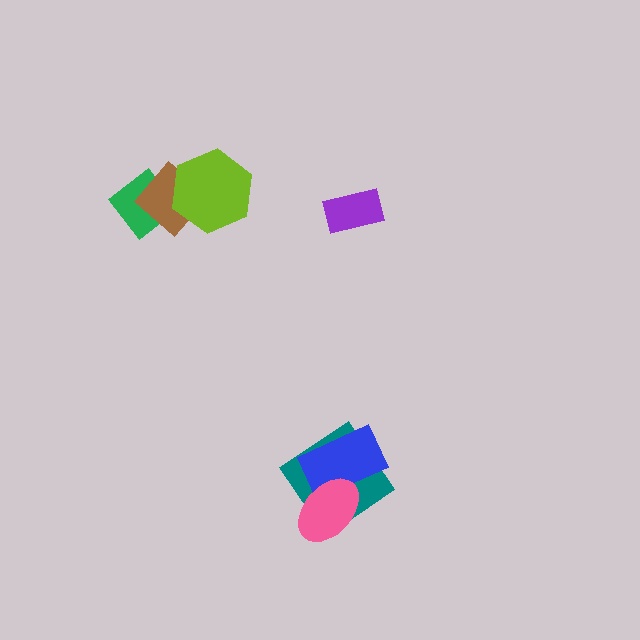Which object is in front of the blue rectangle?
The pink ellipse is in front of the blue rectangle.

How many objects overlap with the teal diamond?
2 objects overlap with the teal diamond.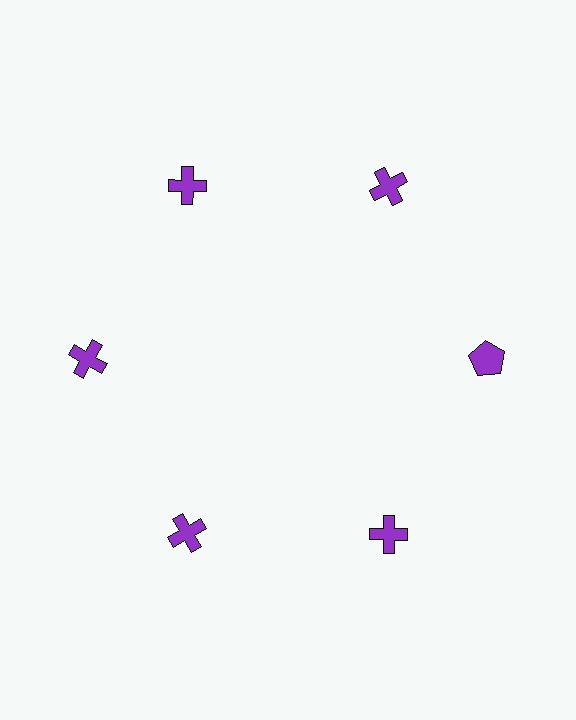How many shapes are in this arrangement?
There are 6 shapes arranged in a ring pattern.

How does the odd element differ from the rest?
It has a different shape: pentagon instead of cross.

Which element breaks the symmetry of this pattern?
The purple pentagon at roughly the 3 o'clock position breaks the symmetry. All other shapes are purple crosses.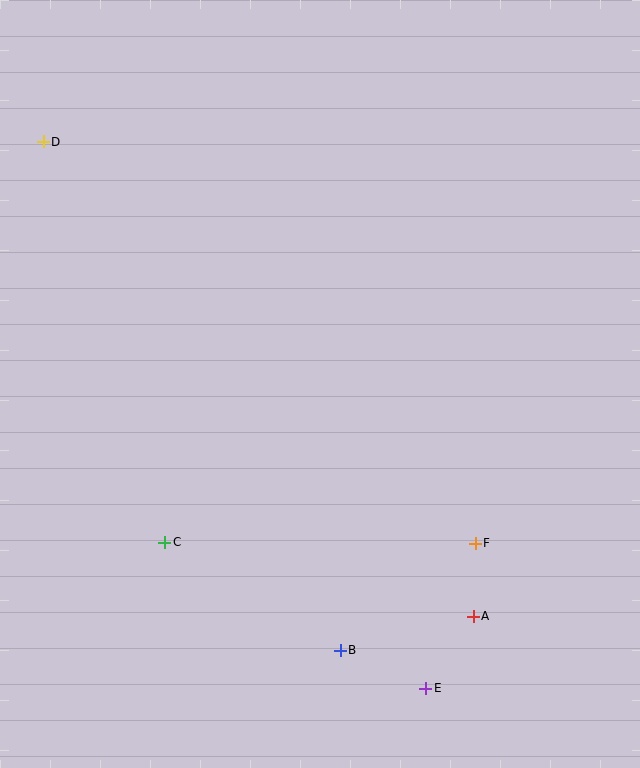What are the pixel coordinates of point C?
Point C is at (165, 542).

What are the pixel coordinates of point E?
Point E is at (426, 688).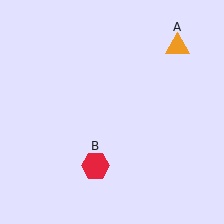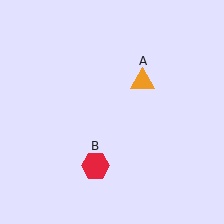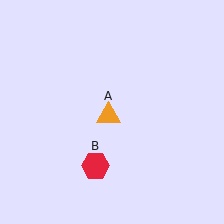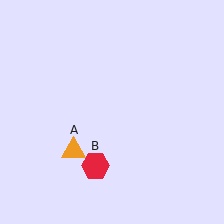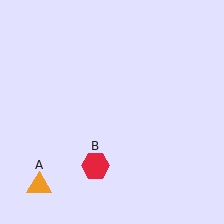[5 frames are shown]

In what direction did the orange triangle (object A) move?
The orange triangle (object A) moved down and to the left.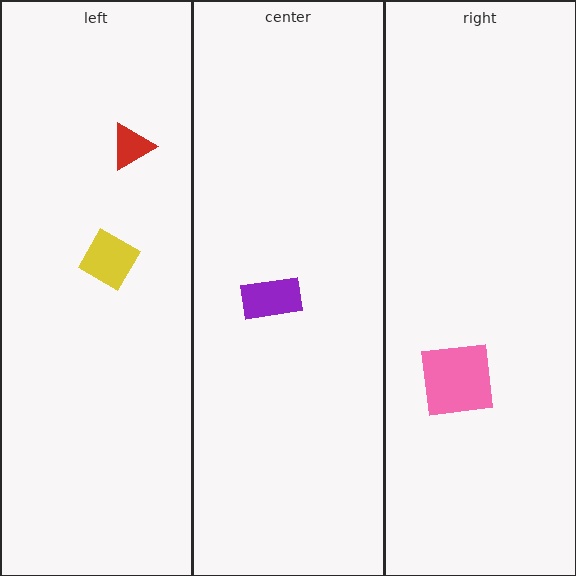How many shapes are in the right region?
1.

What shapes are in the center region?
The purple rectangle.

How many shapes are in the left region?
2.